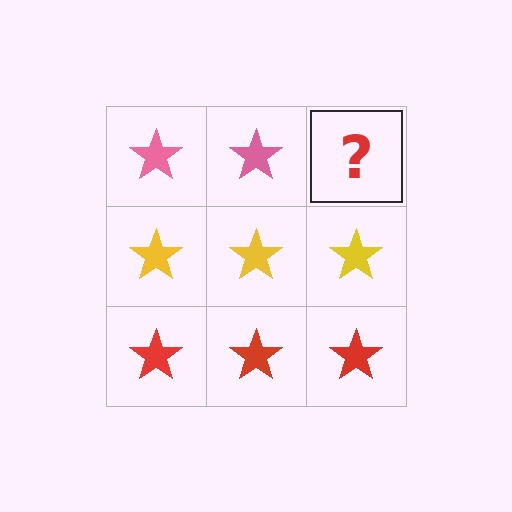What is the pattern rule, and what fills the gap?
The rule is that each row has a consistent color. The gap should be filled with a pink star.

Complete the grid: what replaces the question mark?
The question mark should be replaced with a pink star.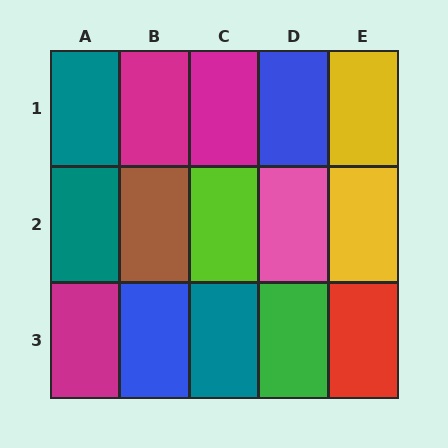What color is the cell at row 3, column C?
Teal.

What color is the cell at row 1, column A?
Teal.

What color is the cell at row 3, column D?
Green.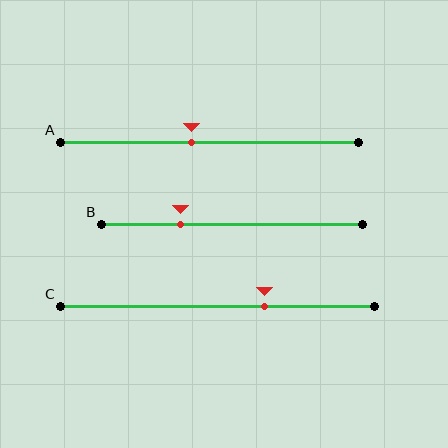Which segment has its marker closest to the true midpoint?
Segment A has its marker closest to the true midpoint.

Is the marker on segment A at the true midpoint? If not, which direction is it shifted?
No, the marker on segment A is shifted to the left by about 6% of the segment length.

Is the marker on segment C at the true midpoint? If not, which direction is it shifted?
No, the marker on segment C is shifted to the right by about 15% of the segment length.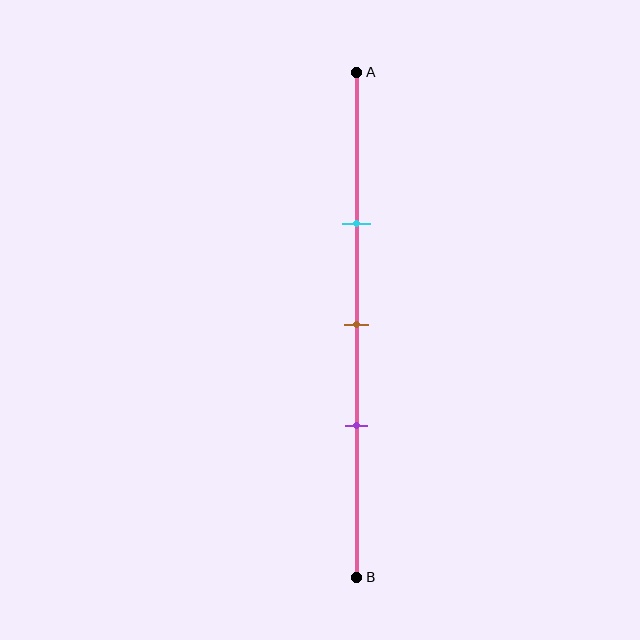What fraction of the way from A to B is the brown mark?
The brown mark is approximately 50% (0.5) of the way from A to B.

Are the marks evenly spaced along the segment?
Yes, the marks are approximately evenly spaced.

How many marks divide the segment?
There are 3 marks dividing the segment.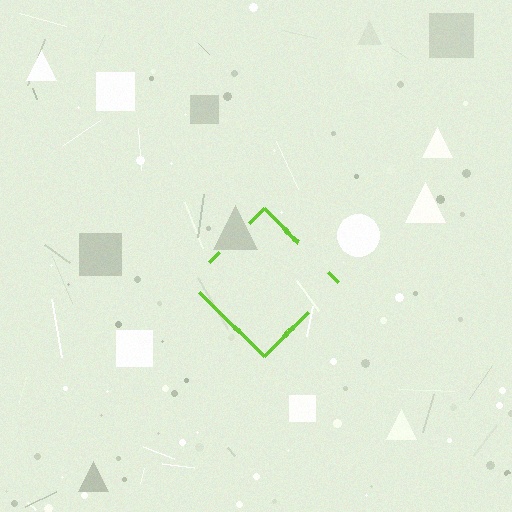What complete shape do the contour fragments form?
The contour fragments form a diamond.